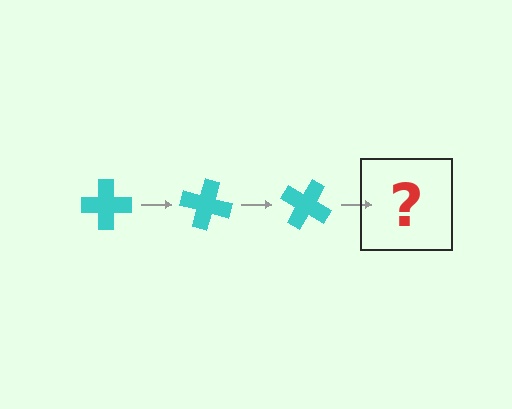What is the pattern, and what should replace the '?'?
The pattern is that the cross rotates 15 degrees each step. The '?' should be a cyan cross rotated 45 degrees.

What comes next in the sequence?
The next element should be a cyan cross rotated 45 degrees.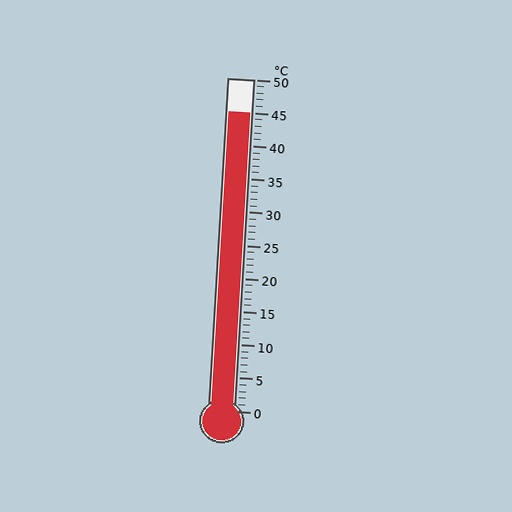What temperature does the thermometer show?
The thermometer shows approximately 45°C.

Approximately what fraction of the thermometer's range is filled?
The thermometer is filled to approximately 90% of its range.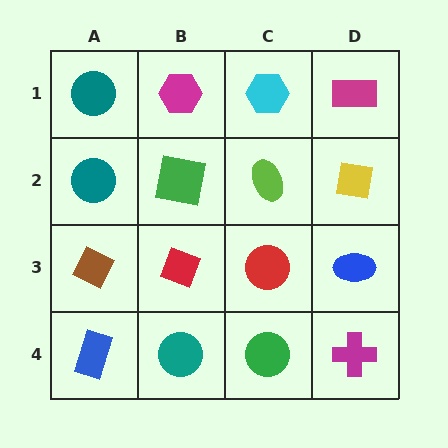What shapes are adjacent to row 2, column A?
A teal circle (row 1, column A), a brown diamond (row 3, column A), a green square (row 2, column B).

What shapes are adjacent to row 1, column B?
A green square (row 2, column B), a teal circle (row 1, column A), a cyan hexagon (row 1, column C).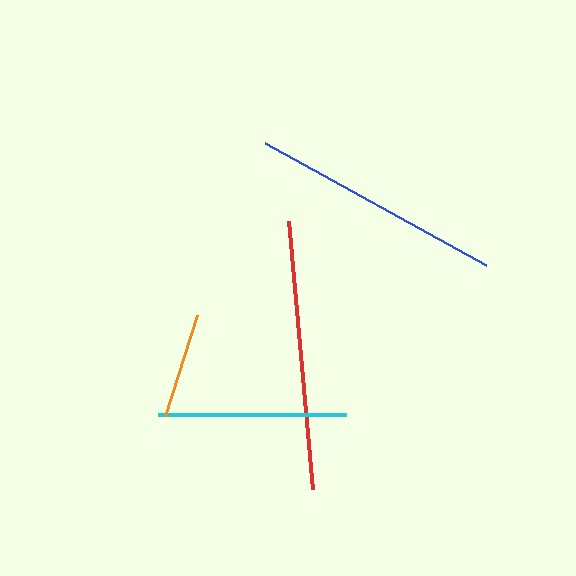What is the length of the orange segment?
The orange segment is approximately 106 pixels long.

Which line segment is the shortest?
The orange line is the shortest at approximately 106 pixels.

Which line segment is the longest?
The red line is the longest at approximately 269 pixels.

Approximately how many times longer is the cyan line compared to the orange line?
The cyan line is approximately 1.8 times the length of the orange line.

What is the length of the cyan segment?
The cyan segment is approximately 188 pixels long.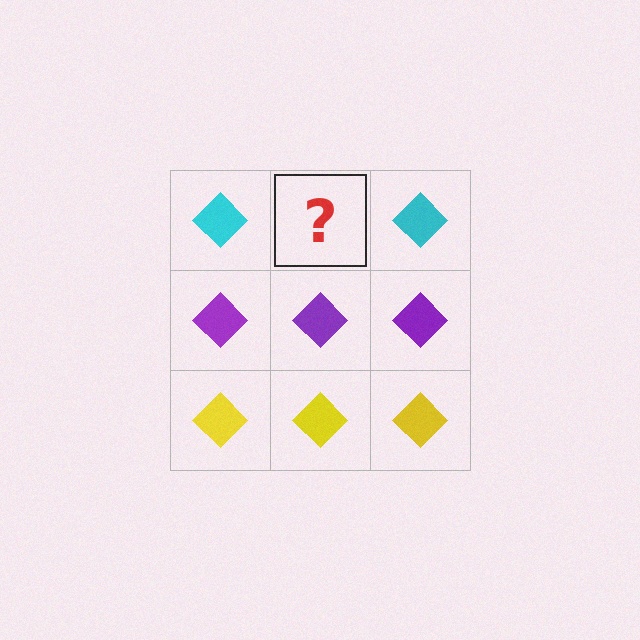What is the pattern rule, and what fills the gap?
The rule is that each row has a consistent color. The gap should be filled with a cyan diamond.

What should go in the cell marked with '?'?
The missing cell should contain a cyan diamond.